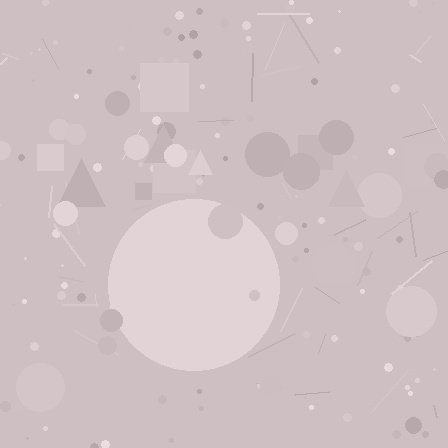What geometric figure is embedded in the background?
A circle is embedded in the background.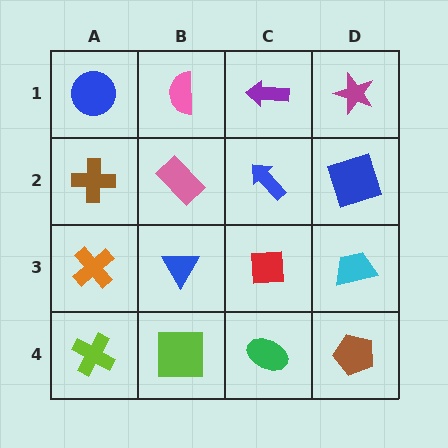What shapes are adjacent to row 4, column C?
A red square (row 3, column C), a lime square (row 4, column B), a brown pentagon (row 4, column D).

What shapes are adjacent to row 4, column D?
A cyan trapezoid (row 3, column D), a green ellipse (row 4, column C).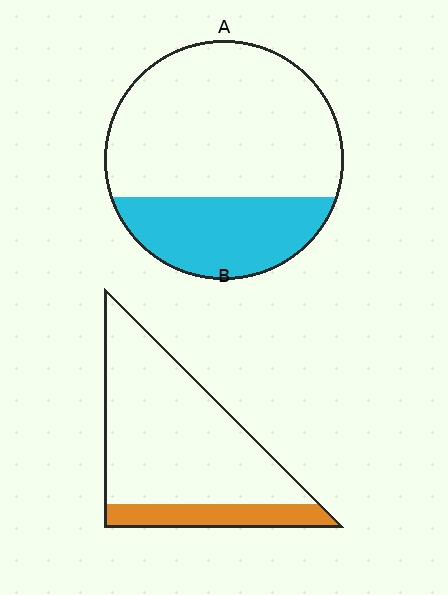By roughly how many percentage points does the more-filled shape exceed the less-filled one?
By roughly 10 percentage points (A over B).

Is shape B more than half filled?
No.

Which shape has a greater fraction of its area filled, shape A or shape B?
Shape A.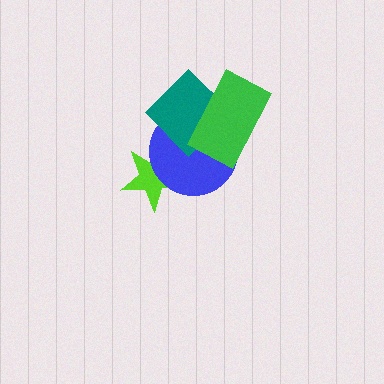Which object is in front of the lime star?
The blue circle is in front of the lime star.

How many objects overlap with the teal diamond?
2 objects overlap with the teal diamond.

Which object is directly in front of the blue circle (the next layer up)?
The teal diamond is directly in front of the blue circle.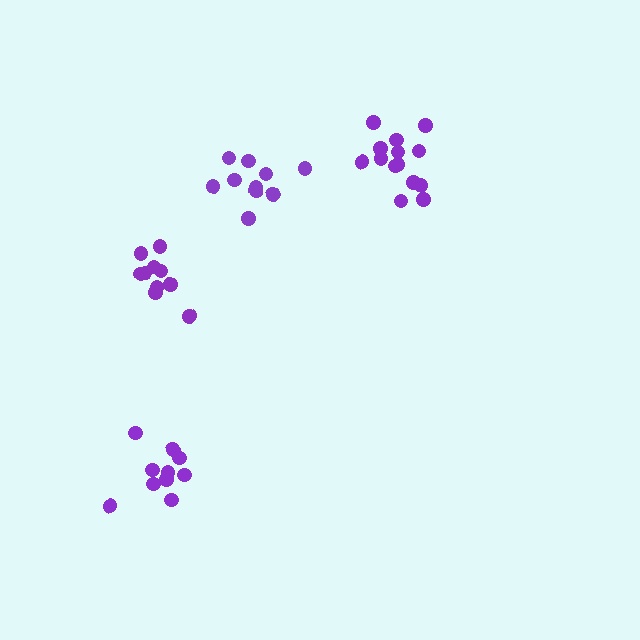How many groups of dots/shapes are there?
There are 4 groups.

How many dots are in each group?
Group 1: 14 dots, Group 2: 10 dots, Group 3: 10 dots, Group 4: 10 dots (44 total).